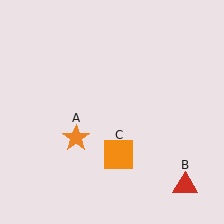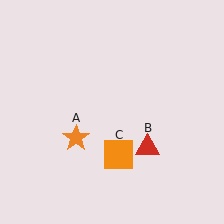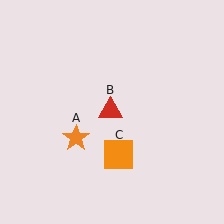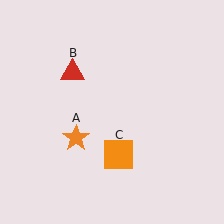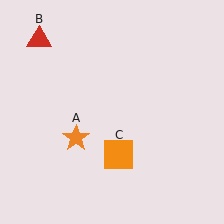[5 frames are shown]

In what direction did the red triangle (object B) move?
The red triangle (object B) moved up and to the left.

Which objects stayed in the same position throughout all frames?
Orange star (object A) and orange square (object C) remained stationary.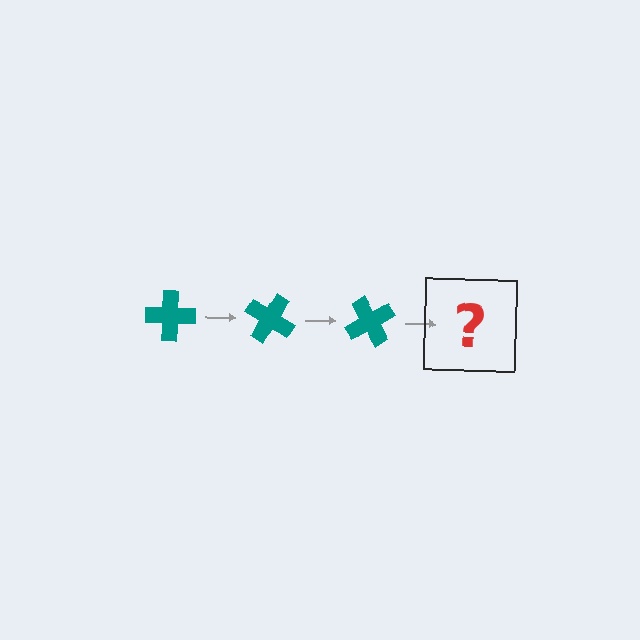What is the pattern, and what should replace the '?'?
The pattern is that the cross rotates 30 degrees each step. The '?' should be a teal cross rotated 90 degrees.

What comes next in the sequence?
The next element should be a teal cross rotated 90 degrees.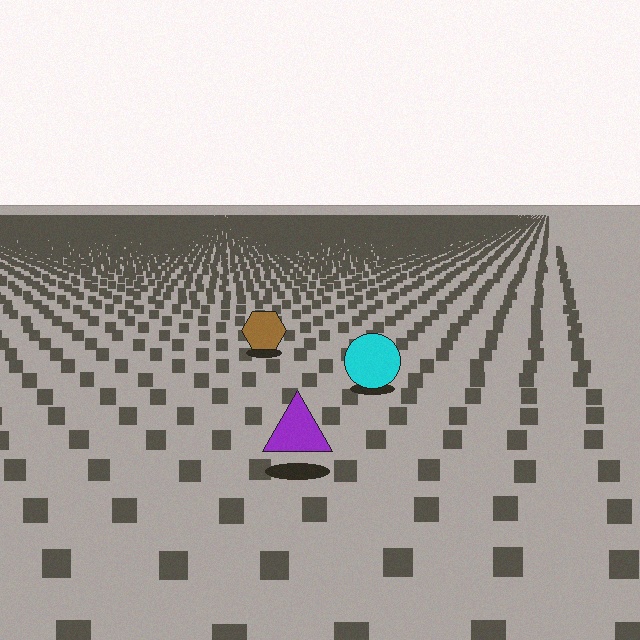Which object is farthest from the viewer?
The brown hexagon is farthest from the viewer. It appears smaller and the ground texture around it is denser.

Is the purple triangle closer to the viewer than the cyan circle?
Yes. The purple triangle is closer — you can tell from the texture gradient: the ground texture is coarser near it.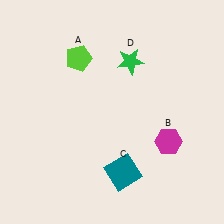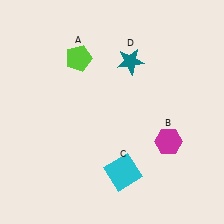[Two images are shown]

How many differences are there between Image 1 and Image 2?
There are 2 differences between the two images.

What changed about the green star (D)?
In Image 1, D is green. In Image 2, it changed to teal.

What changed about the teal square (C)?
In Image 1, C is teal. In Image 2, it changed to cyan.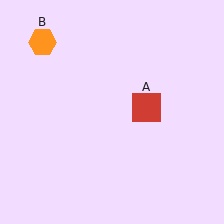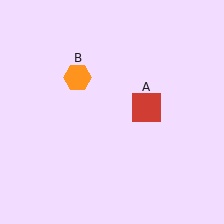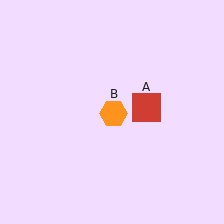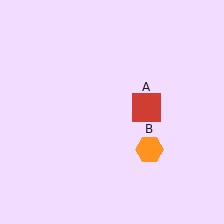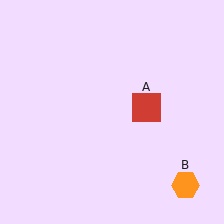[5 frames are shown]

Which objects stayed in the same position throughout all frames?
Red square (object A) remained stationary.